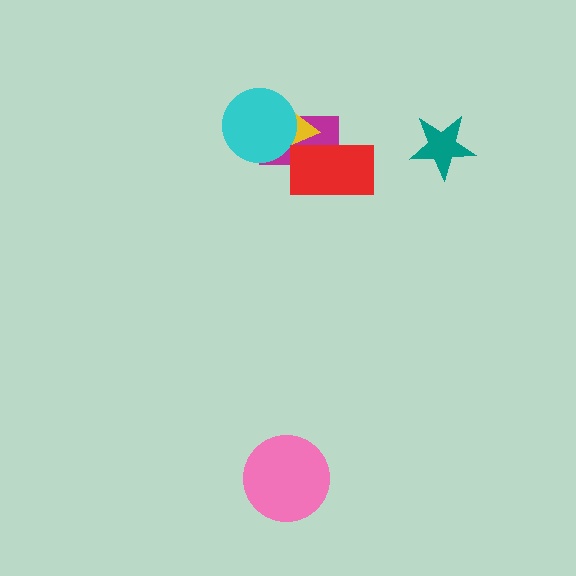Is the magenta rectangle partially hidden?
Yes, it is partially covered by another shape.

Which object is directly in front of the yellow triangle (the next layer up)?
The cyan circle is directly in front of the yellow triangle.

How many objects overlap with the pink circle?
0 objects overlap with the pink circle.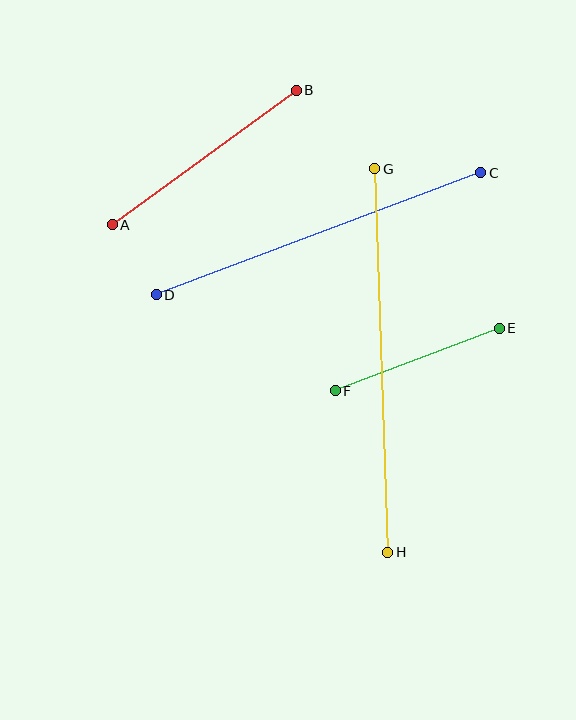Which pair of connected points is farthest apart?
Points G and H are farthest apart.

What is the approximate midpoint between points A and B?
The midpoint is at approximately (204, 158) pixels.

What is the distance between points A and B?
The distance is approximately 228 pixels.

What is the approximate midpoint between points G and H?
The midpoint is at approximately (381, 360) pixels.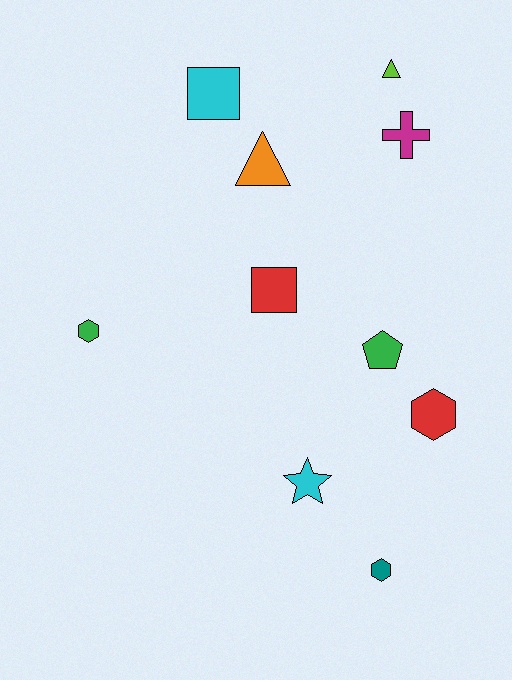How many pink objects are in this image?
There are no pink objects.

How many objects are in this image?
There are 10 objects.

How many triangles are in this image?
There are 2 triangles.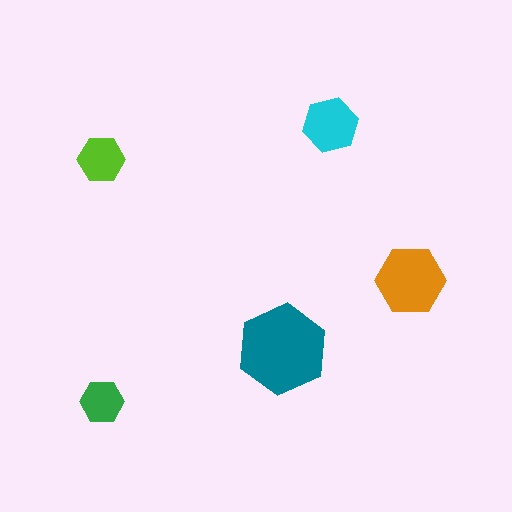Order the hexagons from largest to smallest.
the teal one, the orange one, the cyan one, the lime one, the green one.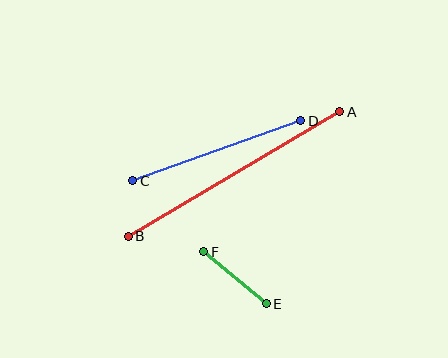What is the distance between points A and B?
The distance is approximately 246 pixels.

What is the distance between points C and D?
The distance is approximately 178 pixels.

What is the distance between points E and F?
The distance is approximately 81 pixels.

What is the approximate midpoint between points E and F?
The midpoint is at approximately (235, 278) pixels.